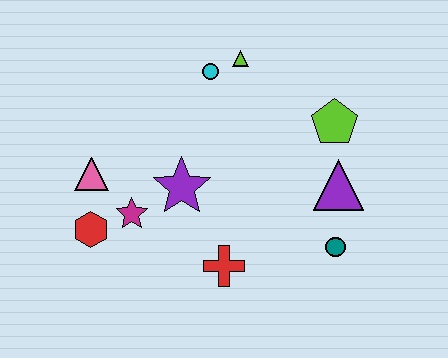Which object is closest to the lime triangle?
The cyan circle is closest to the lime triangle.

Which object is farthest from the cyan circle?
The teal circle is farthest from the cyan circle.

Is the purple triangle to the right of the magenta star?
Yes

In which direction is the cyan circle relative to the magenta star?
The cyan circle is above the magenta star.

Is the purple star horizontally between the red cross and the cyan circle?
No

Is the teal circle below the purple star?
Yes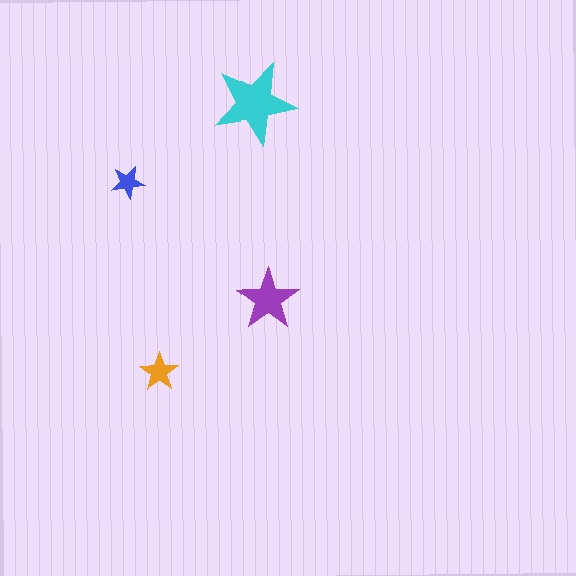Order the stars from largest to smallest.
the cyan one, the purple one, the orange one, the blue one.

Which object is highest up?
The cyan star is topmost.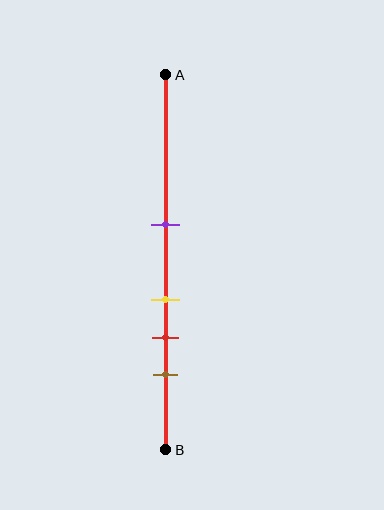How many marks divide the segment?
There are 4 marks dividing the segment.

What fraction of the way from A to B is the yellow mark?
The yellow mark is approximately 60% (0.6) of the way from A to B.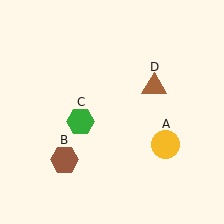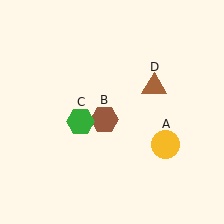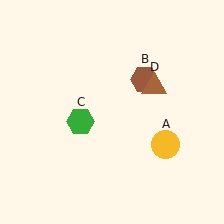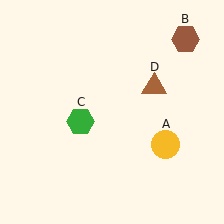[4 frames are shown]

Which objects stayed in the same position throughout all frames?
Yellow circle (object A) and green hexagon (object C) and brown triangle (object D) remained stationary.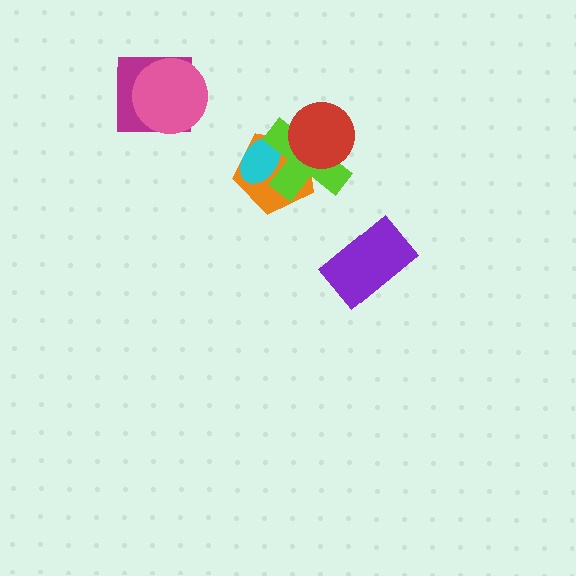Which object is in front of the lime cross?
The red circle is in front of the lime cross.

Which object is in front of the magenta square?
The pink circle is in front of the magenta square.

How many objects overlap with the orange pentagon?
3 objects overlap with the orange pentagon.